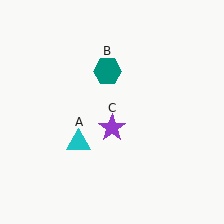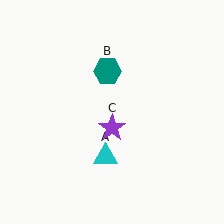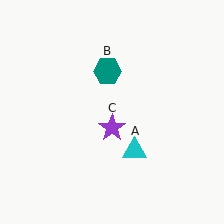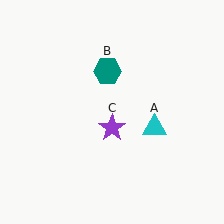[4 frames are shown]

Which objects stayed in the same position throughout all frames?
Teal hexagon (object B) and purple star (object C) remained stationary.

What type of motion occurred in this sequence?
The cyan triangle (object A) rotated counterclockwise around the center of the scene.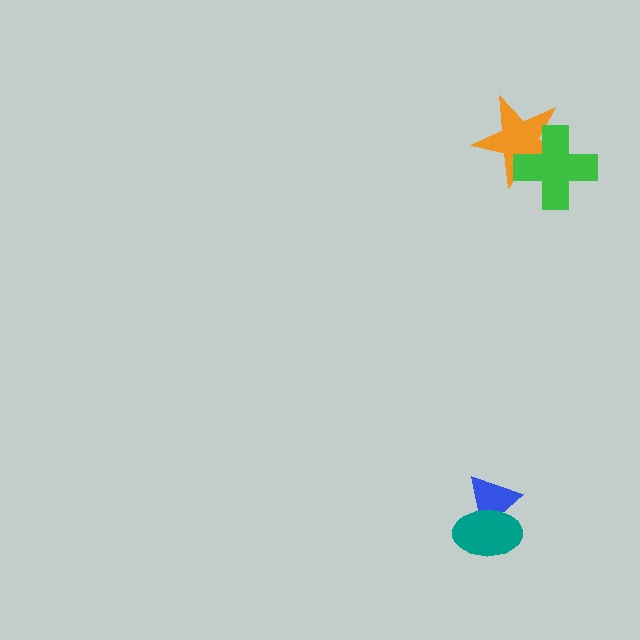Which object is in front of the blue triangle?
The teal ellipse is in front of the blue triangle.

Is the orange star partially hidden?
Yes, it is partially covered by another shape.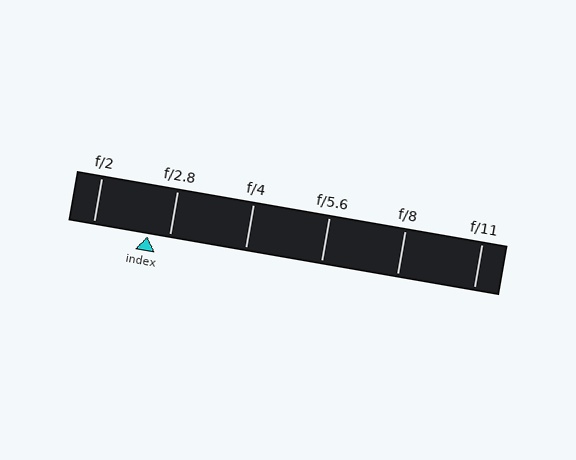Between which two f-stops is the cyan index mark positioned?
The index mark is between f/2 and f/2.8.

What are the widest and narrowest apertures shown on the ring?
The widest aperture shown is f/2 and the narrowest is f/11.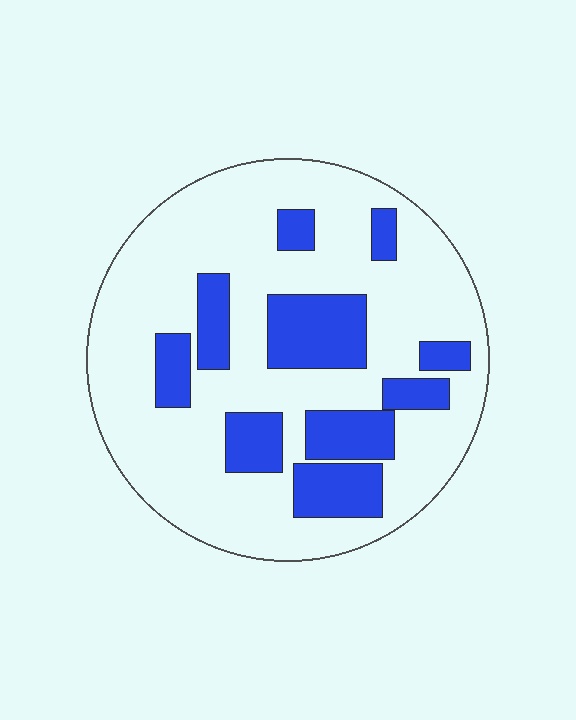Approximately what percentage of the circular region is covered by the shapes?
Approximately 25%.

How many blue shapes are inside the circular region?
10.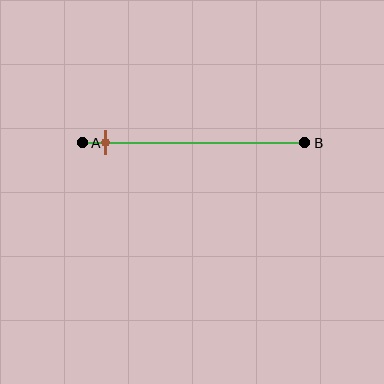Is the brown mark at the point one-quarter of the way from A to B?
No, the mark is at about 10% from A, not at the 25% one-quarter point.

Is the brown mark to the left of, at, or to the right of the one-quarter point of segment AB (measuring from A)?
The brown mark is to the left of the one-quarter point of segment AB.